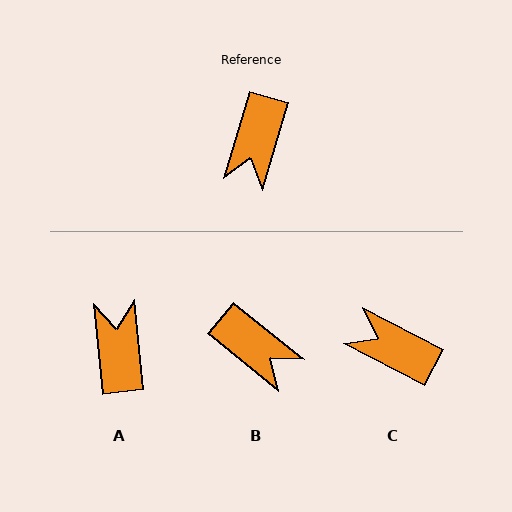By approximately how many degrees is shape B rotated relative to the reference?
Approximately 68 degrees counter-clockwise.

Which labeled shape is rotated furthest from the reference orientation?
A, about 158 degrees away.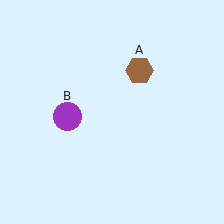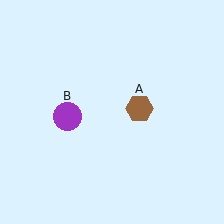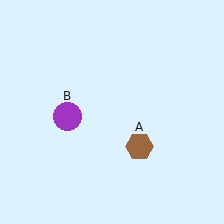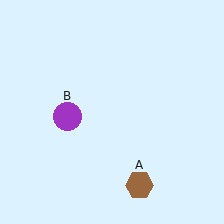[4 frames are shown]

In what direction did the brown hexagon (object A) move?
The brown hexagon (object A) moved down.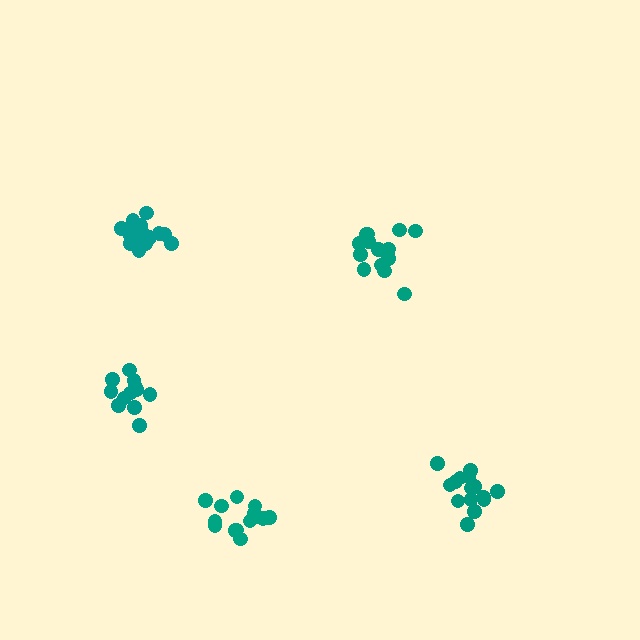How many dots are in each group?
Group 1: 15 dots, Group 2: 14 dots, Group 3: 15 dots, Group 4: 12 dots, Group 5: 14 dots (70 total).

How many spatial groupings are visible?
There are 5 spatial groupings.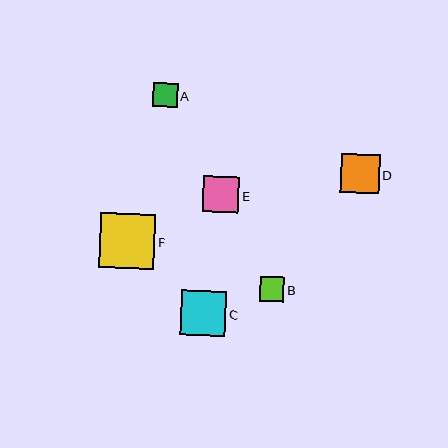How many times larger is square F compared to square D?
Square F is approximately 1.4 times the size of square D.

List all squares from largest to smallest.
From largest to smallest: F, C, D, E, B, A.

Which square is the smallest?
Square A is the smallest with a size of approximately 25 pixels.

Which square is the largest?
Square F is the largest with a size of approximately 55 pixels.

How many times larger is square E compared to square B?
Square E is approximately 1.5 times the size of square B.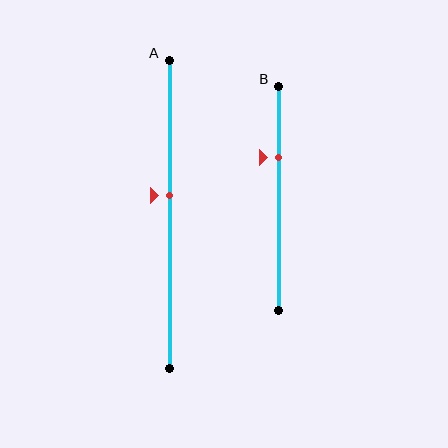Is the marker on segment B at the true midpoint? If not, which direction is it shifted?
No, the marker on segment B is shifted upward by about 18% of the segment length.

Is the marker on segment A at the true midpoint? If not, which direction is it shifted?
No, the marker on segment A is shifted upward by about 6% of the segment length.